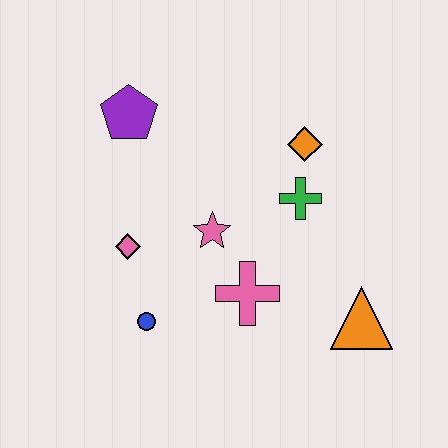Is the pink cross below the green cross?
Yes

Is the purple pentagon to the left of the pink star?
Yes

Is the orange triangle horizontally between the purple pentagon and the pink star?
No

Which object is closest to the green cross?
The orange diamond is closest to the green cross.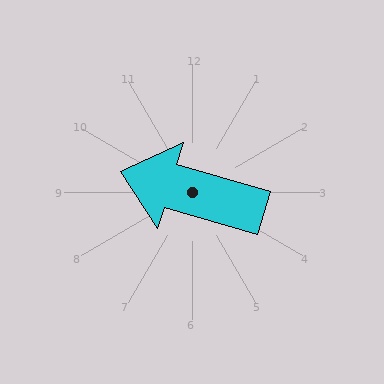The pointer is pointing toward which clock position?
Roughly 10 o'clock.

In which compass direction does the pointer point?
West.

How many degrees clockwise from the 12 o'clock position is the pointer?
Approximately 286 degrees.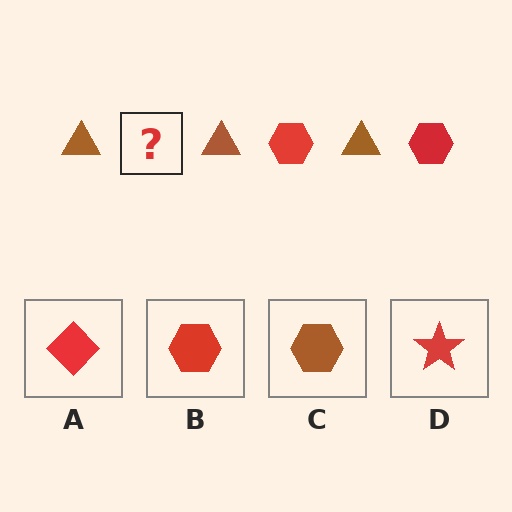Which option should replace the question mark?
Option B.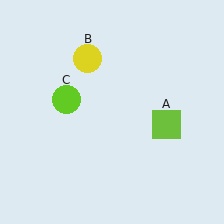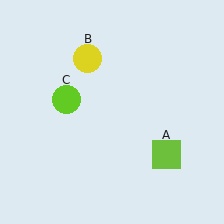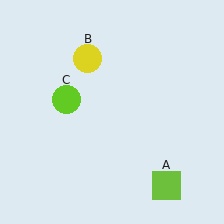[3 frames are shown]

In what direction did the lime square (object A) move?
The lime square (object A) moved down.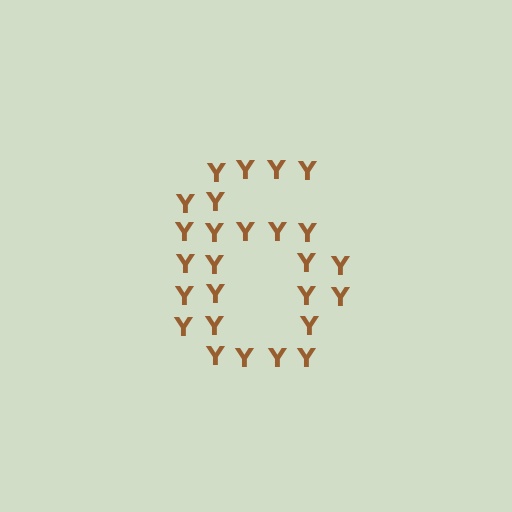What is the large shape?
The large shape is the digit 6.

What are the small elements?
The small elements are letter Y's.